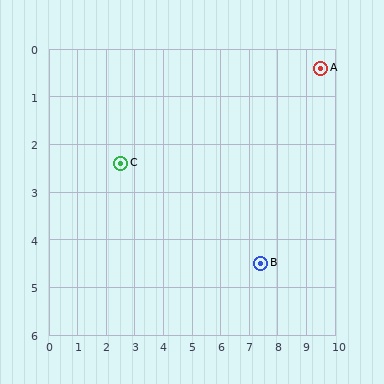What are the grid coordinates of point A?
Point A is at approximately (9.5, 0.4).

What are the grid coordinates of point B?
Point B is at approximately (7.4, 4.5).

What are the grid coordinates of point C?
Point C is at approximately (2.5, 2.4).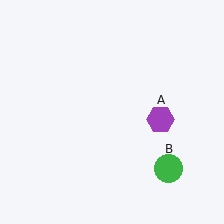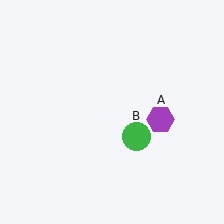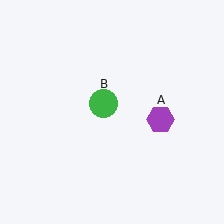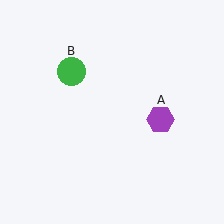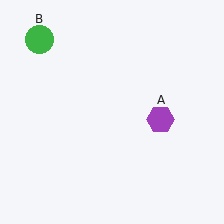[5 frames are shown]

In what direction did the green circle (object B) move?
The green circle (object B) moved up and to the left.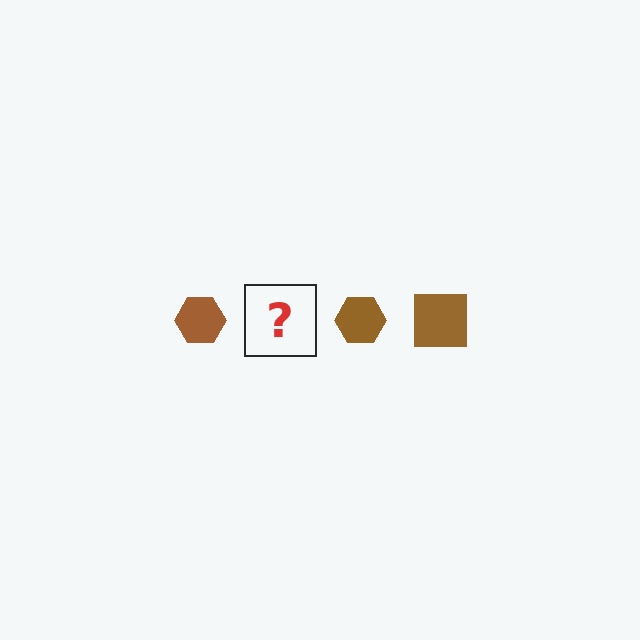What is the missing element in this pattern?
The missing element is a brown square.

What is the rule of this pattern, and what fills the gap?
The rule is that the pattern cycles through hexagon, square shapes in brown. The gap should be filled with a brown square.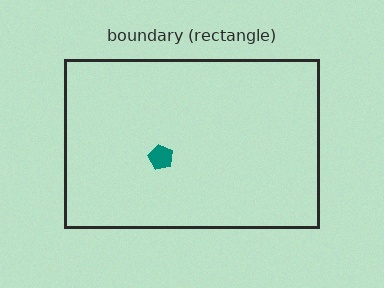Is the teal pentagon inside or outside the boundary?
Inside.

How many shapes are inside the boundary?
1 inside, 0 outside.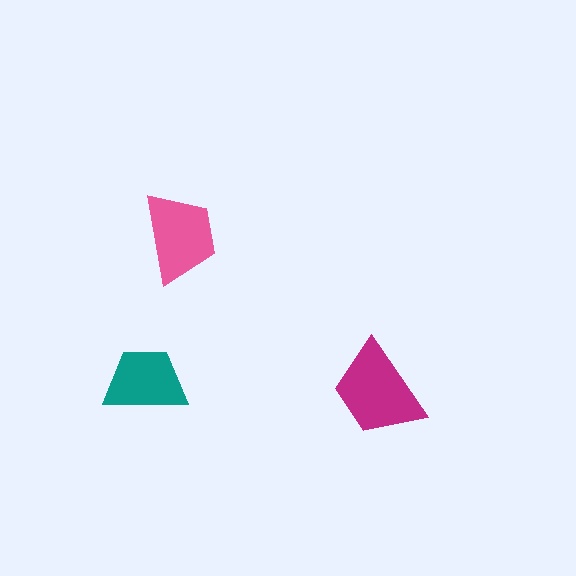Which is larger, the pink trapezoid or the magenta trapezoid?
The magenta one.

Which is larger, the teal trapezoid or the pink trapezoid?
The pink one.